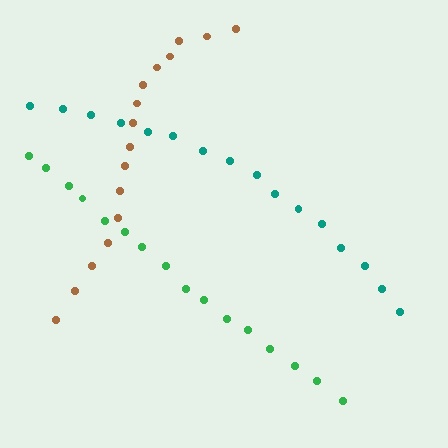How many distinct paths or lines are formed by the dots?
There are 3 distinct paths.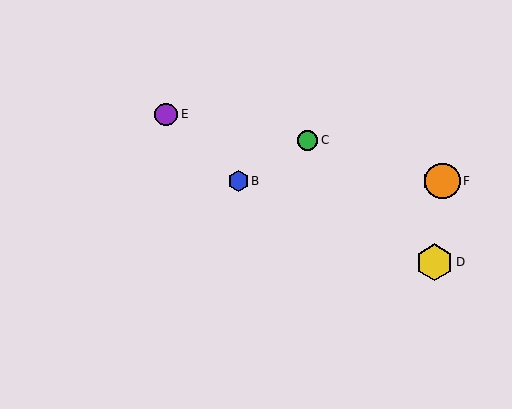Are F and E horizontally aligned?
No, F is at y≈181 and E is at y≈114.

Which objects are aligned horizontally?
Objects A, B, F are aligned horizontally.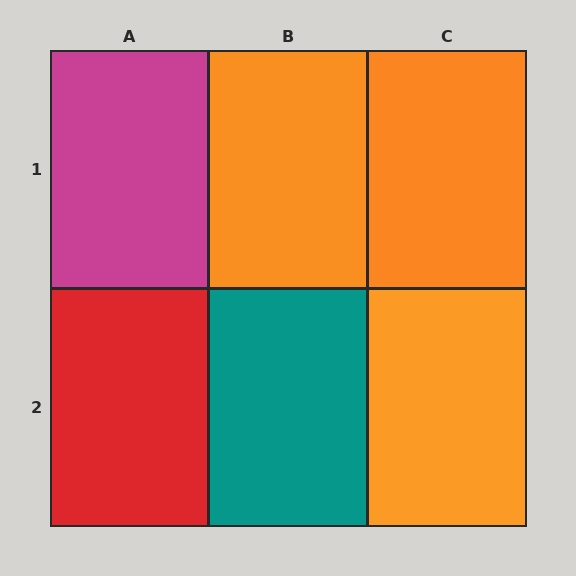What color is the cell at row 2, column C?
Orange.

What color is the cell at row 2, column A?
Red.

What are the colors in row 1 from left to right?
Magenta, orange, orange.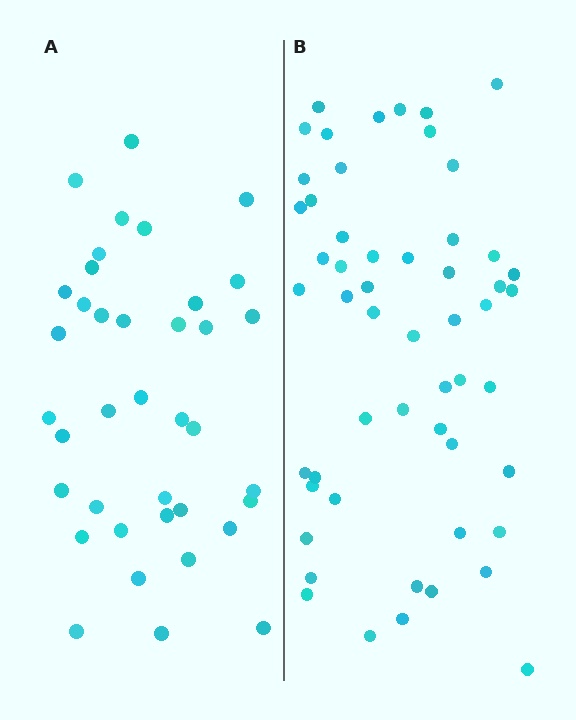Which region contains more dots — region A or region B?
Region B (the right region) has more dots.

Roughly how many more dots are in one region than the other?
Region B has approximately 15 more dots than region A.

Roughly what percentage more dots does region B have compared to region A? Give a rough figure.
About 40% more.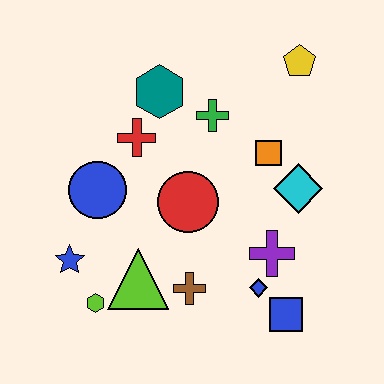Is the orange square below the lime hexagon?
No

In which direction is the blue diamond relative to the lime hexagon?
The blue diamond is to the right of the lime hexagon.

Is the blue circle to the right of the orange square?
No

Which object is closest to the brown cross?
The lime triangle is closest to the brown cross.